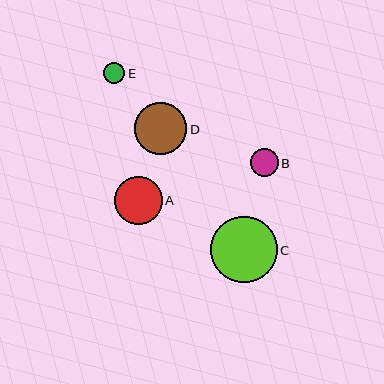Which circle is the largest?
Circle C is the largest with a size of approximately 67 pixels.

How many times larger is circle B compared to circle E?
Circle B is approximately 1.3 times the size of circle E.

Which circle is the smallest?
Circle E is the smallest with a size of approximately 21 pixels.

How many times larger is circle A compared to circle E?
Circle A is approximately 2.3 times the size of circle E.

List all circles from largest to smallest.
From largest to smallest: C, D, A, B, E.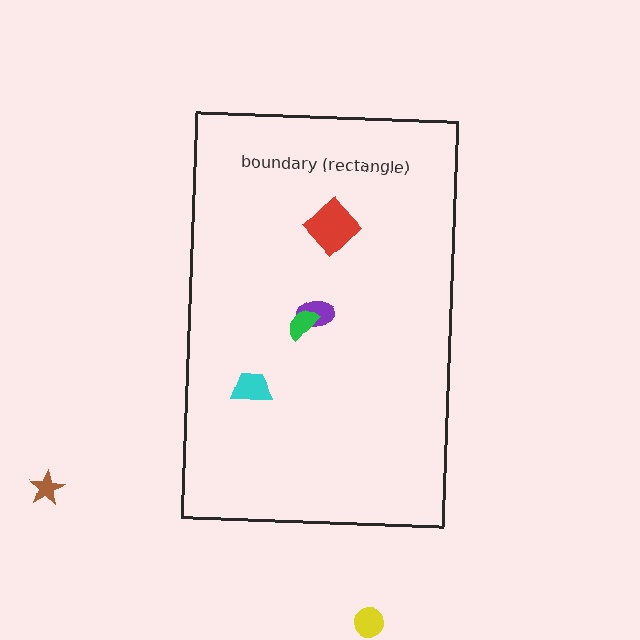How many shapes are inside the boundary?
4 inside, 2 outside.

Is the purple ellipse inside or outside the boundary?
Inside.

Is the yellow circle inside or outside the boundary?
Outside.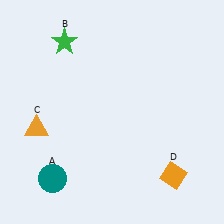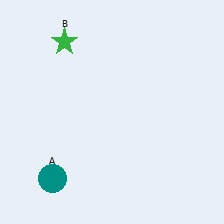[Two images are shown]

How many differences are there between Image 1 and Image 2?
There are 2 differences between the two images.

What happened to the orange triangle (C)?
The orange triangle (C) was removed in Image 2. It was in the bottom-left area of Image 1.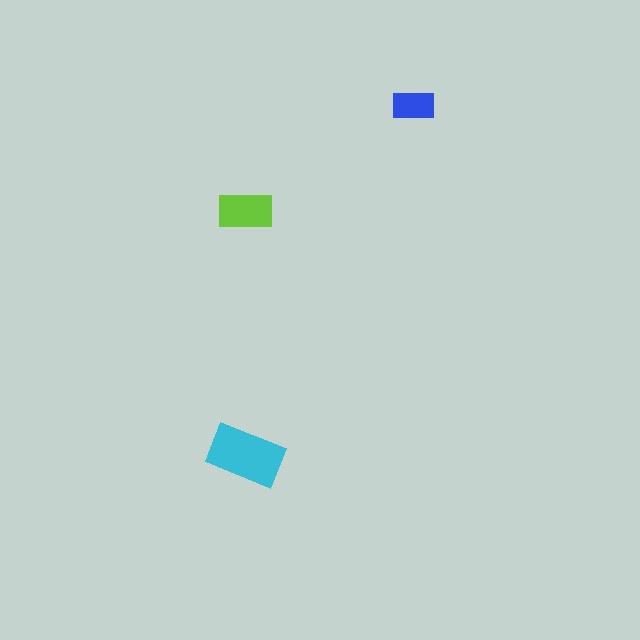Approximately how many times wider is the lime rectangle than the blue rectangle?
About 1.5 times wider.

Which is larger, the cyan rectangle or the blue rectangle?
The cyan one.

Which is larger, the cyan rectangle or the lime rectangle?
The cyan one.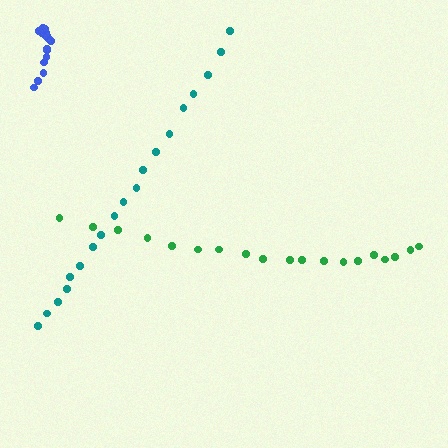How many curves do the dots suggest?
There are 3 distinct paths.